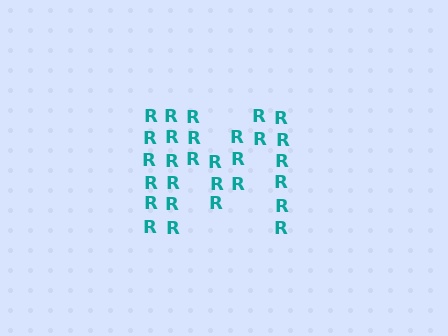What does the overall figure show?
The overall figure shows the letter M.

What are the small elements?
The small elements are letter R's.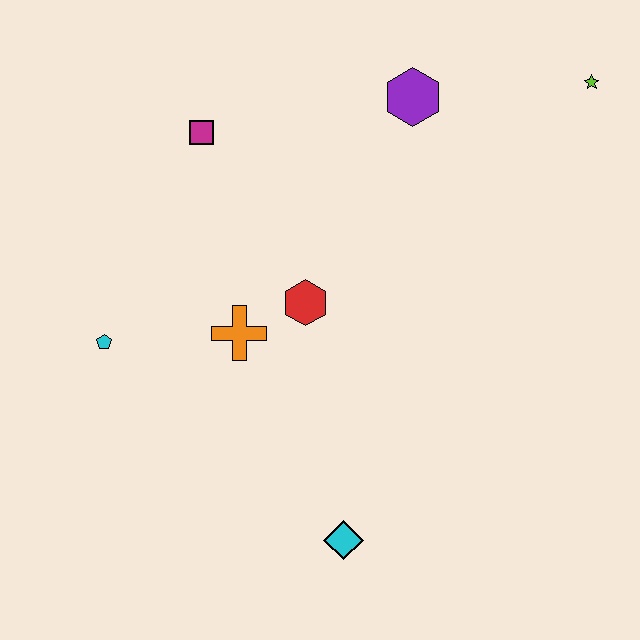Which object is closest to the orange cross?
The red hexagon is closest to the orange cross.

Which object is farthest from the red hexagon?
The lime star is farthest from the red hexagon.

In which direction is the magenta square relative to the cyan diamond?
The magenta square is above the cyan diamond.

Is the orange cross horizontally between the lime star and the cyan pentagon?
Yes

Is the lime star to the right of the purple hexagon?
Yes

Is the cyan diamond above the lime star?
No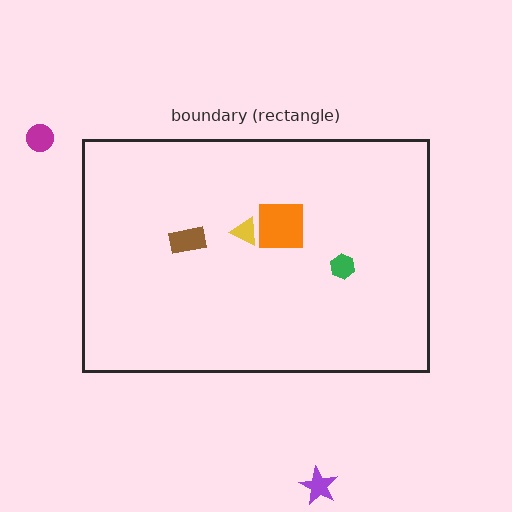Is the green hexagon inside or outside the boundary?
Inside.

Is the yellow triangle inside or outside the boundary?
Inside.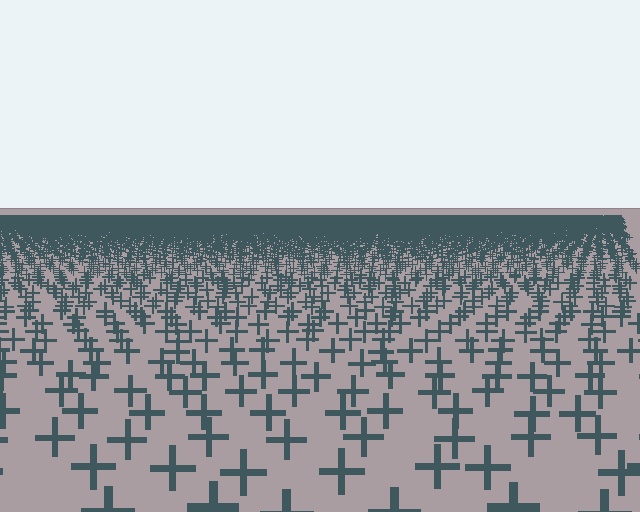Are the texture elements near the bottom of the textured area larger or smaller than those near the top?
Larger. Near the bottom, elements are closer to the viewer and appear at a bigger on-screen size.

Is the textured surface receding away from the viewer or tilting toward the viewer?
The surface is receding away from the viewer. Texture elements get smaller and denser toward the top.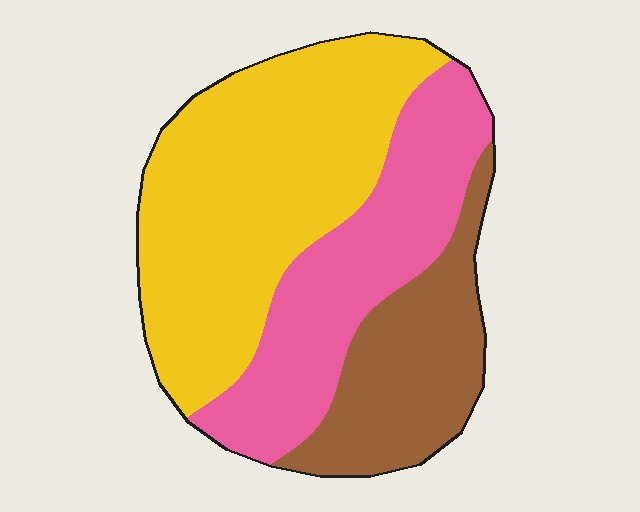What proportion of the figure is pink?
Pink covers 30% of the figure.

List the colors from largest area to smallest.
From largest to smallest: yellow, pink, brown.